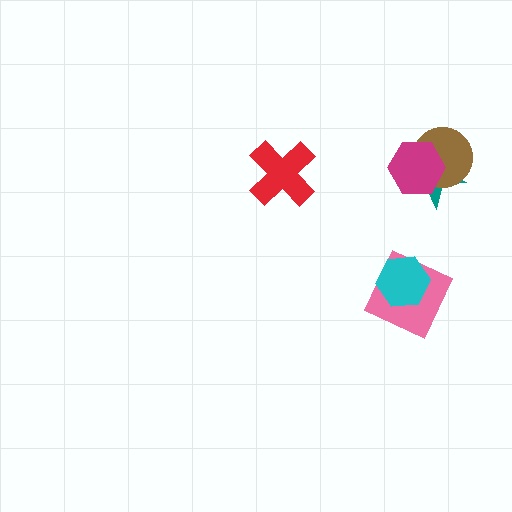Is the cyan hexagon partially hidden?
No, no other shape covers it.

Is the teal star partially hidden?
Yes, it is partially covered by another shape.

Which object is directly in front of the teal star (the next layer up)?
The brown circle is directly in front of the teal star.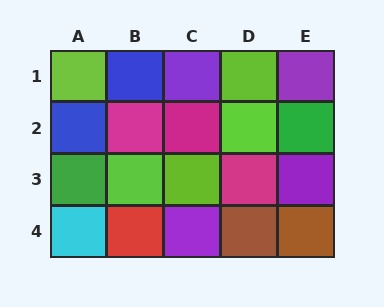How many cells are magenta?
3 cells are magenta.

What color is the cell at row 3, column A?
Green.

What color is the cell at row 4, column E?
Brown.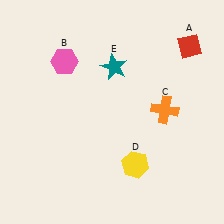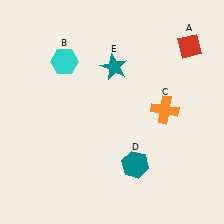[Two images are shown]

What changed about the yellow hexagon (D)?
In Image 1, D is yellow. In Image 2, it changed to teal.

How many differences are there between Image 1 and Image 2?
There are 2 differences between the two images.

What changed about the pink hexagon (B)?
In Image 1, B is pink. In Image 2, it changed to cyan.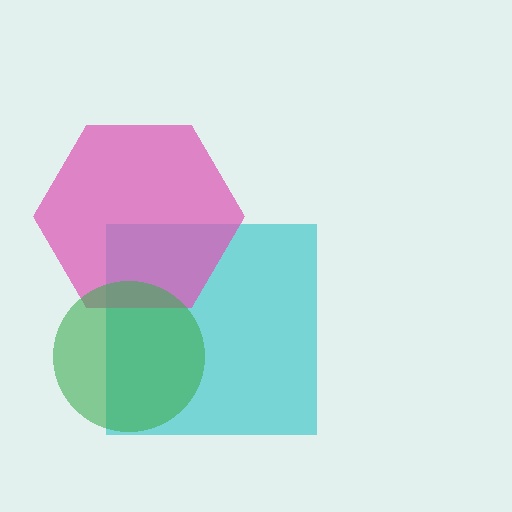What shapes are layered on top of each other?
The layered shapes are: a cyan square, a pink hexagon, a green circle.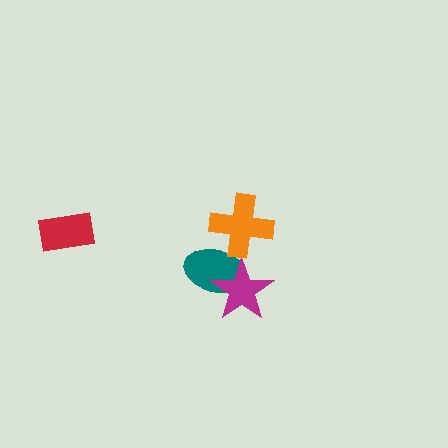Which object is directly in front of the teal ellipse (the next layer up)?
The magenta star is directly in front of the teal ellipse.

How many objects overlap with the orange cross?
1 object overlaps with the orange cross.